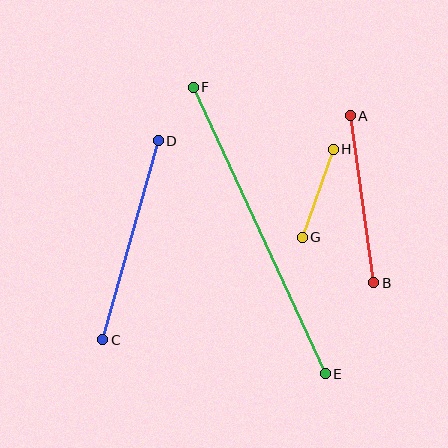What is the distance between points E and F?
The distance is approximately 315 pixels.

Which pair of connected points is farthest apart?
Points E and F are farthest apart.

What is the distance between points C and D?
The distance is approximately 207 pixels.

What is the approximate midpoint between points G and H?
The midpoint is at approximately (318, 193) pixels.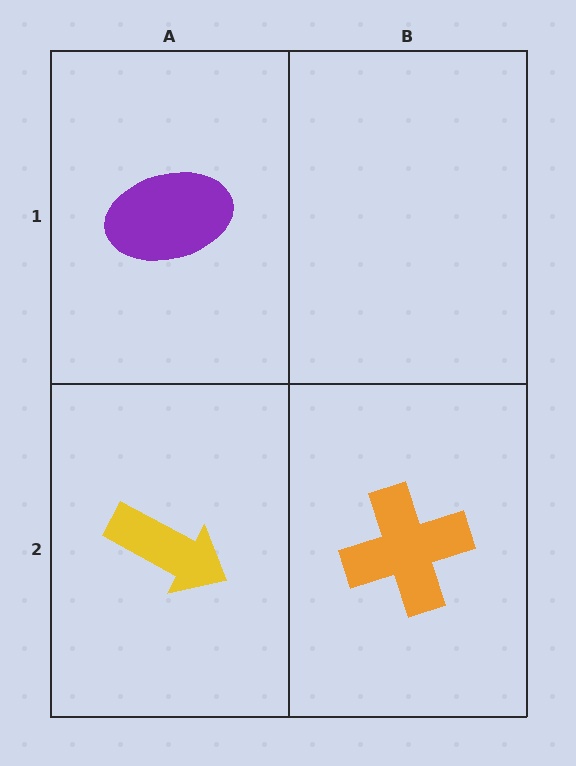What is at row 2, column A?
A yellow arrow.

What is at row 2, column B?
An orange cross.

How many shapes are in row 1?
1 shape.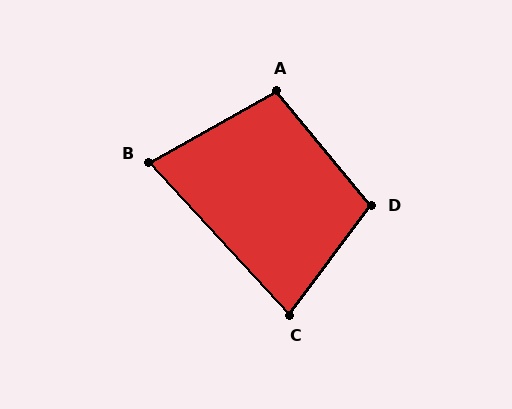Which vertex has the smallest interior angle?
B, at approximately 77 degrees.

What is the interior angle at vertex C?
Approximately 80 degrees (acute).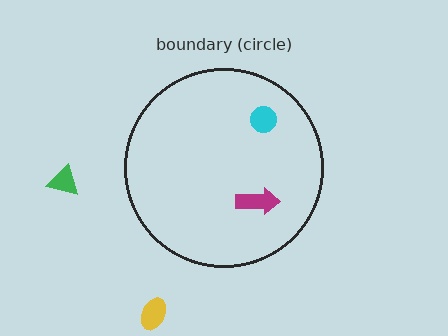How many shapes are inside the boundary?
2 inside, 2 outside.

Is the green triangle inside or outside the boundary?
Outside.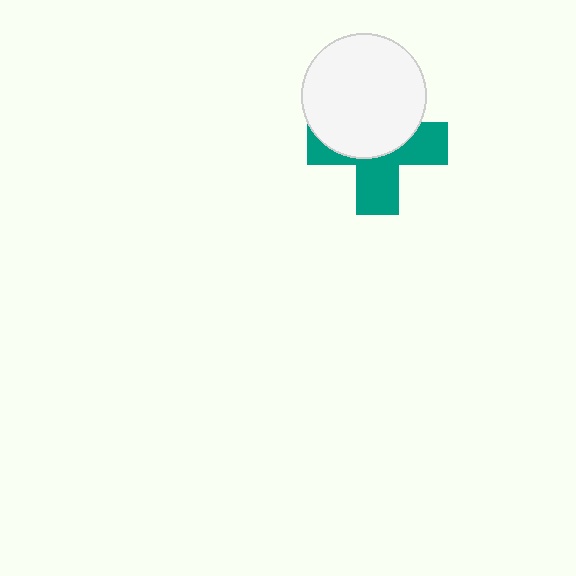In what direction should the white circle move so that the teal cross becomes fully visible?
The white circle should move up. That is the shortest direction to clear the overlap and leave the teal cross fully visible.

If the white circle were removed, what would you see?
You would see the complete teal cross.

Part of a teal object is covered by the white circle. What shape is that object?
It is a cross.